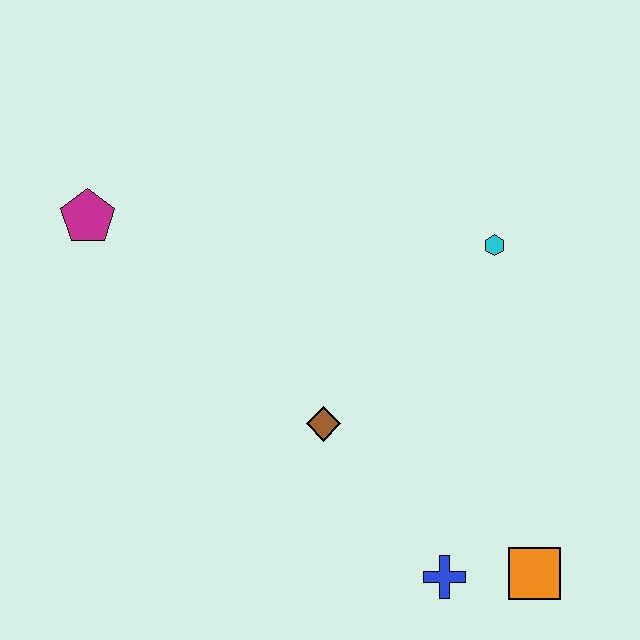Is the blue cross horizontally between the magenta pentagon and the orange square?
Yes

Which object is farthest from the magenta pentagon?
The orange square is farthest from the magenta pentagon.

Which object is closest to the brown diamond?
The blue cross is closest to the brown diamond.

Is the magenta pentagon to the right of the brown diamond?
No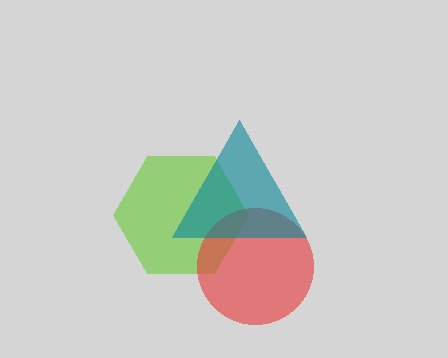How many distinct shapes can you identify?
There are 3 distinct shapes: a lime hexagon, a red circle, a teal triangle.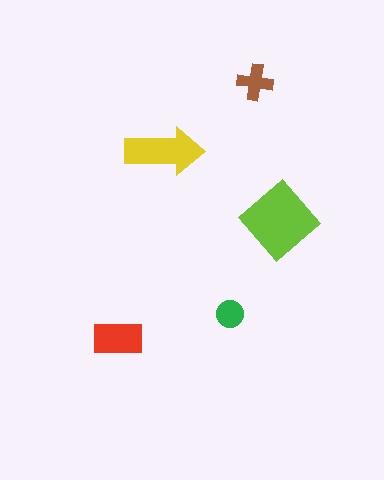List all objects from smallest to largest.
The green circle, the brown cross, the red rectangle, the yellow arrow, the lime diamond.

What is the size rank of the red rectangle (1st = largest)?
3rd.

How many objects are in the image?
There are 5 objects in the image.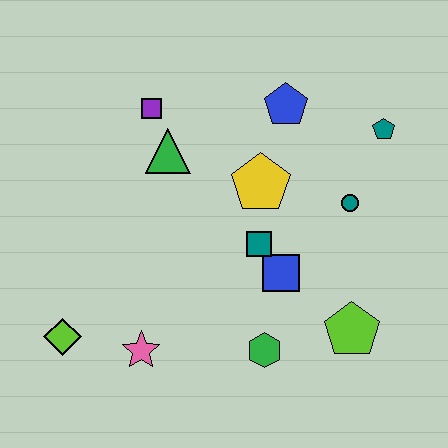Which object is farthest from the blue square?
The lime diamond is farthest from the blue square.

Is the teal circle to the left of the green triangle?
No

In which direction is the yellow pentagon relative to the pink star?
The yellow pentagon is above the pink star.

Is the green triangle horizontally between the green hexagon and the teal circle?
No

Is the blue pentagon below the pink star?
No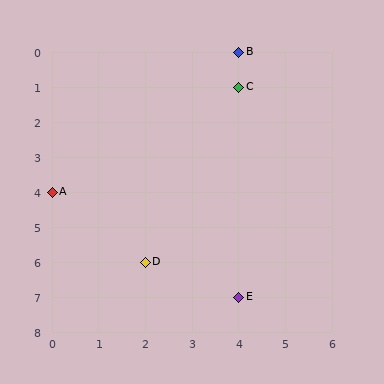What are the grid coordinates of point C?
Point C is at grid coordinates (4, 1).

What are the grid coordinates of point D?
Point D is at grid coordinates (2, 6).